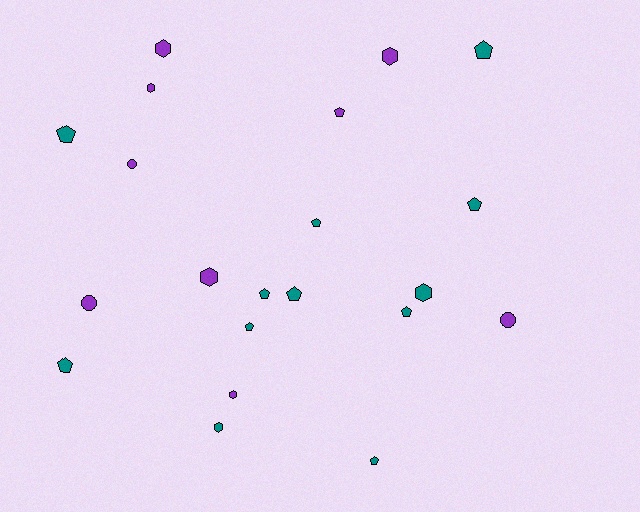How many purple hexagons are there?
There are 5 purple hexagons.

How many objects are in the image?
There are 21 objects.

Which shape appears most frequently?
Pentagon, with 11 objects.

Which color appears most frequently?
Teal, with 12 objects.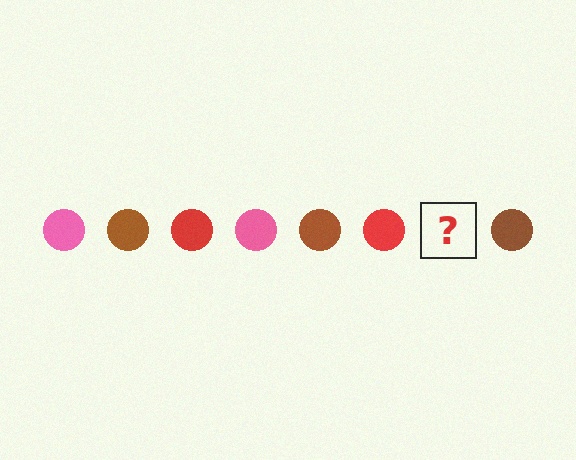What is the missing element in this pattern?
The missing element is a pink circle.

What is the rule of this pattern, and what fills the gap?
The rule is that the pattern cycles through pink, brown, red circles. The gap should be filled with a pink circle.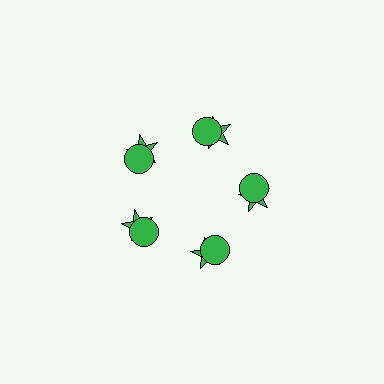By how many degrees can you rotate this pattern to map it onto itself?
The pattern maps onto itself every 72 degrees of rotation.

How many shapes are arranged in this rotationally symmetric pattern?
There are 10 shapes, arranged in 5 groups of 2.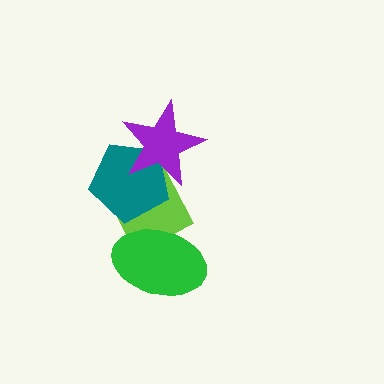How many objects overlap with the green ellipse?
1 object overlaps with the green ellipse.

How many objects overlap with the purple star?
2 objects overlap with the purple star.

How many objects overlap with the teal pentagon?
2 objects overlap with the teal pentagon.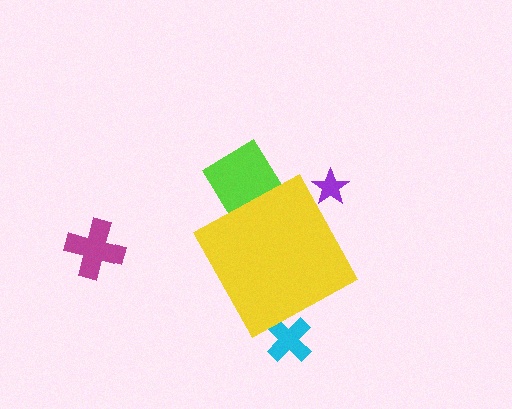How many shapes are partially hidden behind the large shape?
3 shapes are partially hidden.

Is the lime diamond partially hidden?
Yes, the lime diamond is partially hidden behind the yellow diamond.